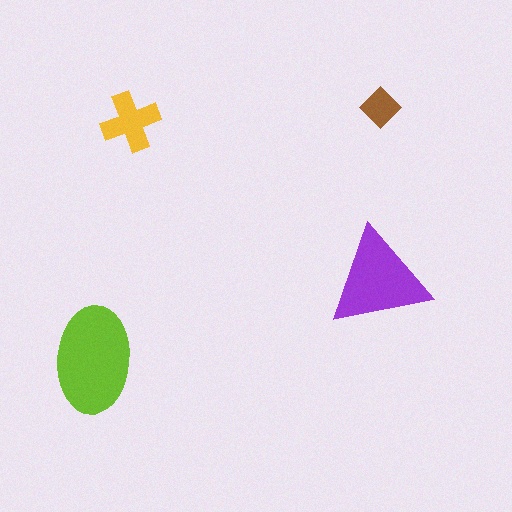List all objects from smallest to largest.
The brown diamond, the yellow cross, the purple triangle, the lime ellipse.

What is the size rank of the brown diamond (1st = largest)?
4th.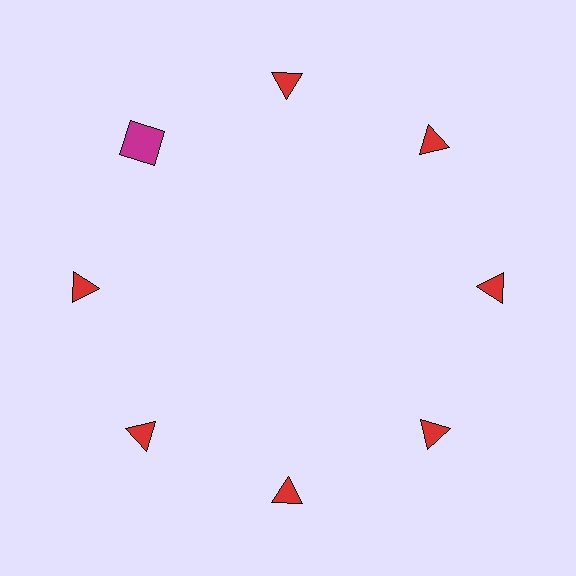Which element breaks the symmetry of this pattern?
The magenta square at roughly the 10 o'clock position breaks the symmetry. All other shapes are red triangles.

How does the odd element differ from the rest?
It differs in both color (magenta instead of red) and shape (square instead of triangle).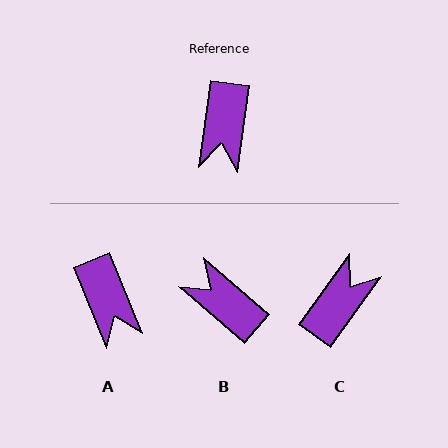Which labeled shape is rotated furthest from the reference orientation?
C, about 152 degrees away.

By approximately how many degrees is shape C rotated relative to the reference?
Approximately 152 degrees counter-clockwise.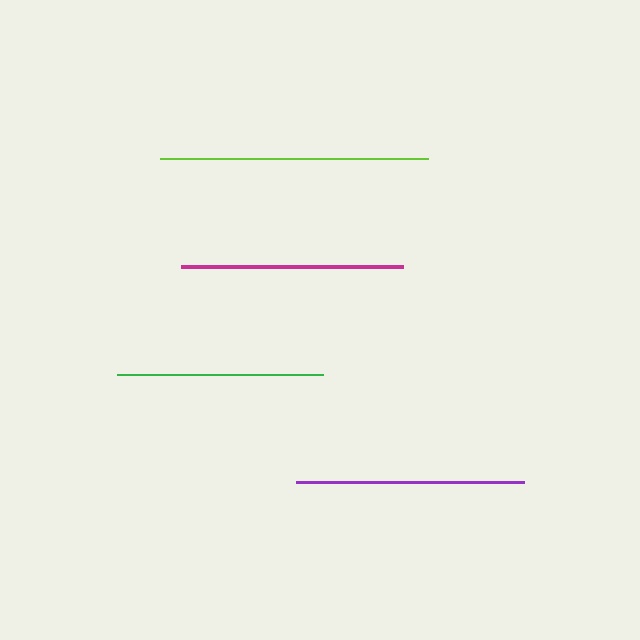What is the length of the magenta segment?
The magenta segment is approximately 221 pixels long.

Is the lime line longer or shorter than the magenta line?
The lime line is longer than the magenta line.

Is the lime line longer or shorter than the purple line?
The lime line is longer than the purple line.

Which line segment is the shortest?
The green line is the shortest at approximately 207 pixels.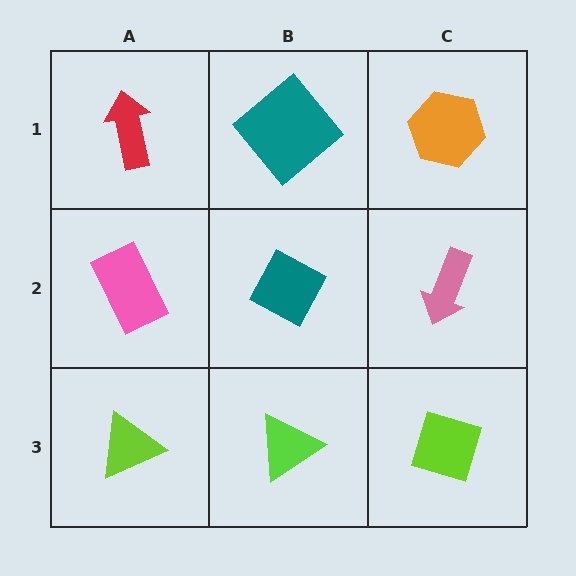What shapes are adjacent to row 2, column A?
A red arrow (row 1, column A), a lime triangle (row 3, column A), a teal diamond (row 2, column B).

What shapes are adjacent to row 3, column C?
A pink arrow (row 2, column C), a lime triangle (row 3, column B).